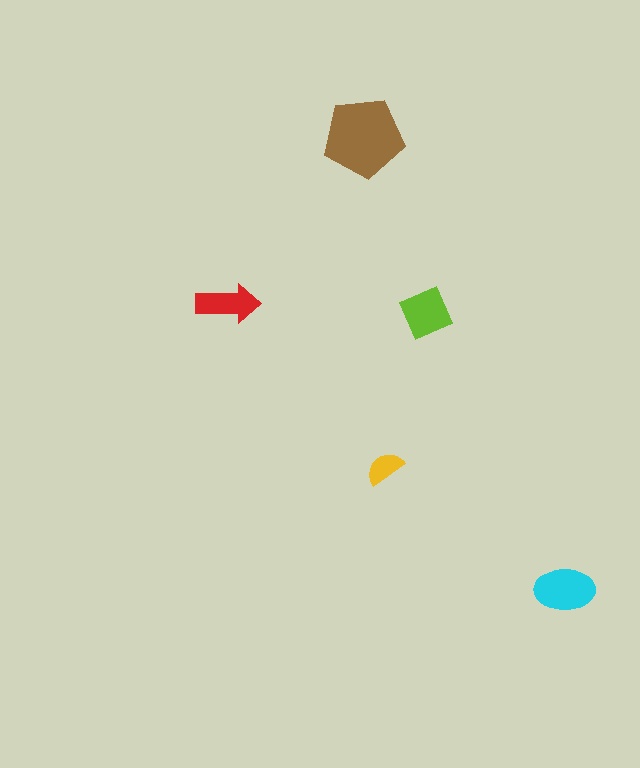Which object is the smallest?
The yellow semicircle.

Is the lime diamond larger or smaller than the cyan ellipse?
Smaller.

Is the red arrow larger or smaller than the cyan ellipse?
Smaller.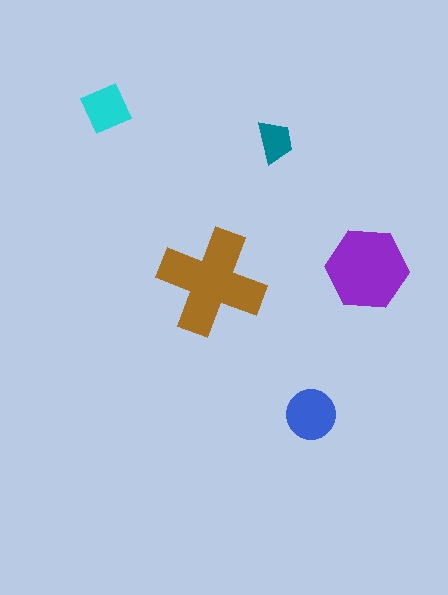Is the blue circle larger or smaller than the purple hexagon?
Smaller.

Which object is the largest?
The brown cross.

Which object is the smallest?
The teal trapezoid.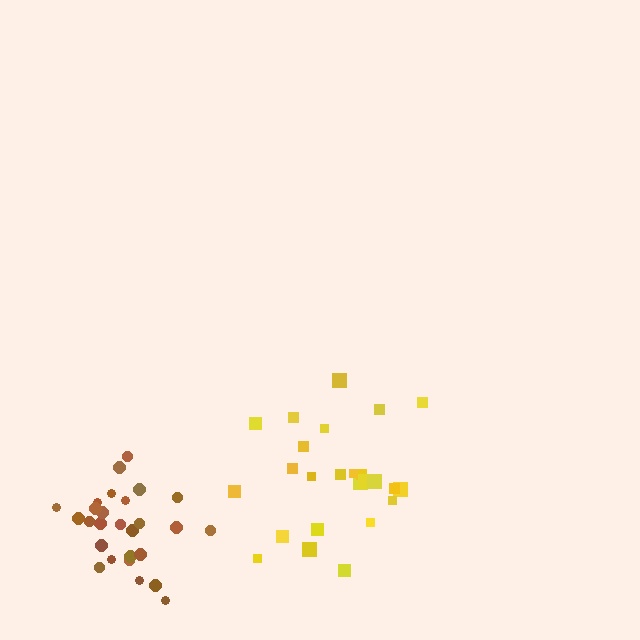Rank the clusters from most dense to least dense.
brown, yellow.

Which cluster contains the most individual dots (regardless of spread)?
Brown (27).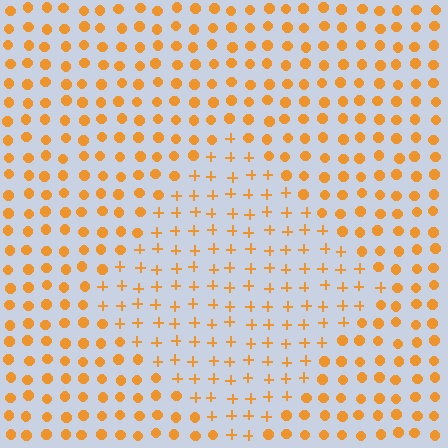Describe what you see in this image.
The image is filled with small orange elements arranged in a uniform grid. A diamond-shaped region contains plus signs, while the surrounding area contains circles. The boundary is defined purely by the change in element shape.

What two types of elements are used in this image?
The image uses plus signs inside the diamond region and circles outside it.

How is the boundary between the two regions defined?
The boundary is defined by a change in element shape: plus signs inside vs. circles outside. All elements share the same color and spacing.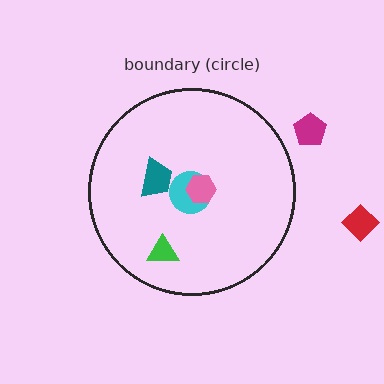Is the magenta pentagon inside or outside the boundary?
Outside.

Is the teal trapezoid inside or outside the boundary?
Inside.